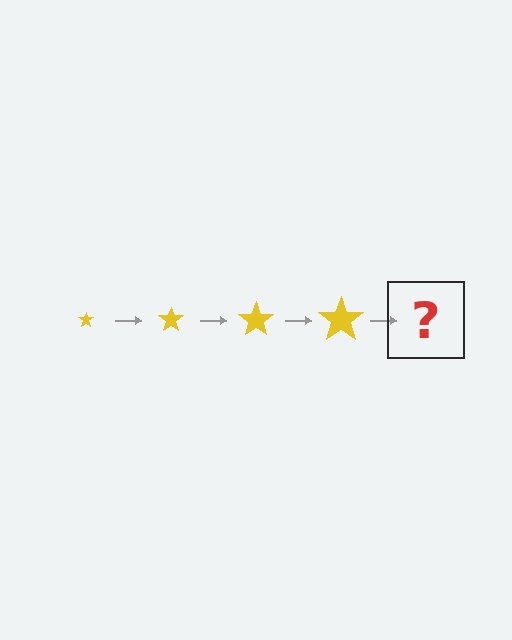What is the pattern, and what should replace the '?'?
The pattern is that the star gets progressively larger each step. The '?' should be a yellow star, larger than the previous one.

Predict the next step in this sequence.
The next step is a yellow star, larger than the previous one.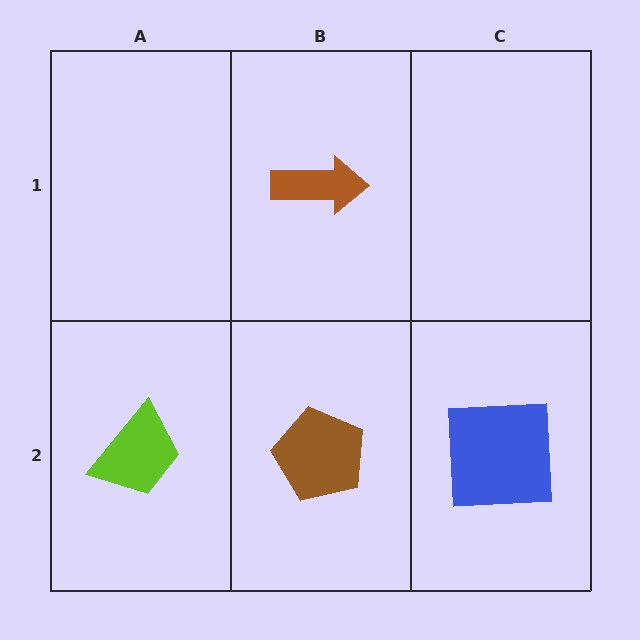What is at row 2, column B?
A brown pentagon.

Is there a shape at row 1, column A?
No, that cell is empty.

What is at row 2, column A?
A lime trapezoid.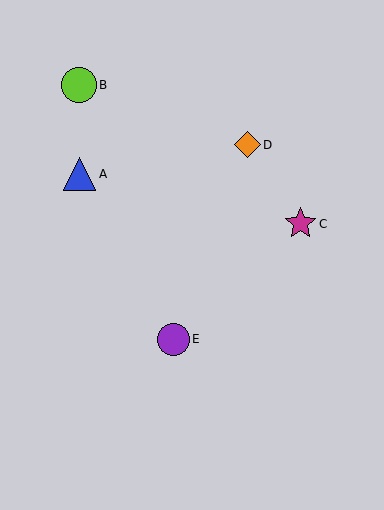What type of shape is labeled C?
Shape C is a magenta star.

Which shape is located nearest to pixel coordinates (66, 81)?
The lime circle (labeled B) at (79, 85) is nearest to that location.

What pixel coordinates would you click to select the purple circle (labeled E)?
Click at (173, 339) to select the purple circle E.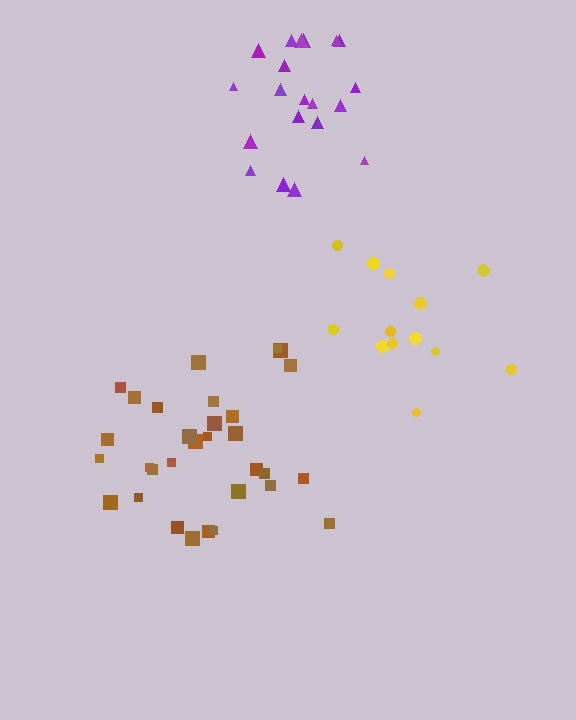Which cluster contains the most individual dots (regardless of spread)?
Brown (31).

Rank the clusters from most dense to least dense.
brown, purple, yellow.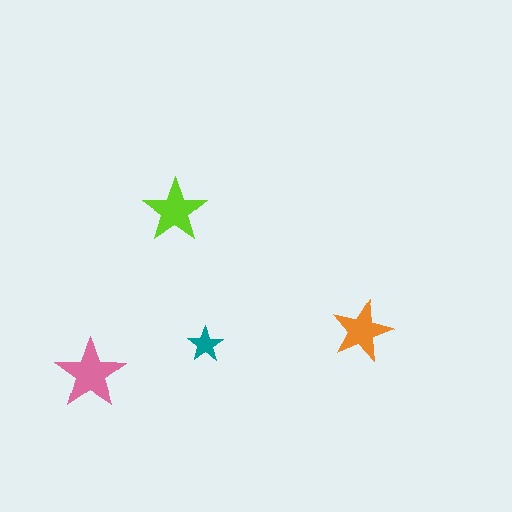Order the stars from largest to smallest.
the pink one, the lime one, the orange one, the teal one.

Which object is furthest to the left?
The pink star is leftmost.